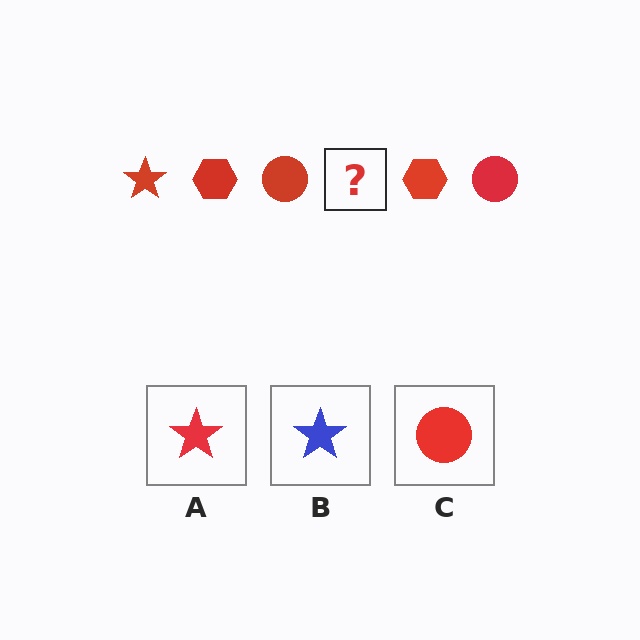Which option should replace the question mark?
Option A.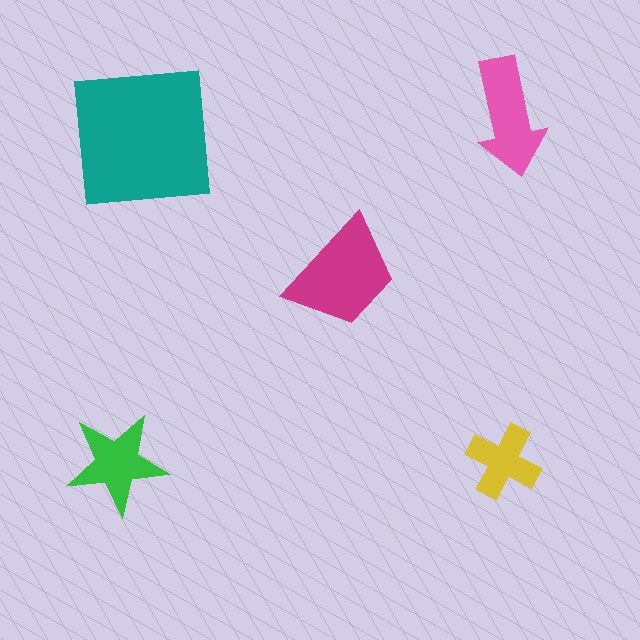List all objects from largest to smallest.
The teal square, the magenta trapezoid, the pink arrow, the green star, the yellow cross.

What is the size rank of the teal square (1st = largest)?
1st.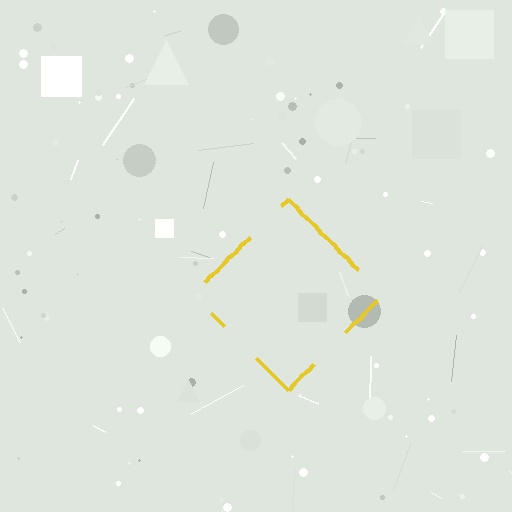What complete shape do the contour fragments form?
The contour fragments form a diamond.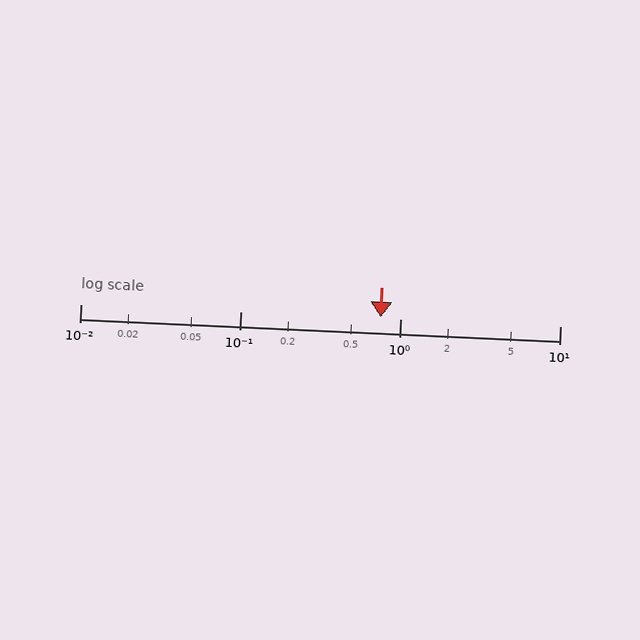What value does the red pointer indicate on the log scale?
The pointer indicates approximately 0.76.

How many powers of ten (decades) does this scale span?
The scale spans 3 decades, from 0.01 to 10.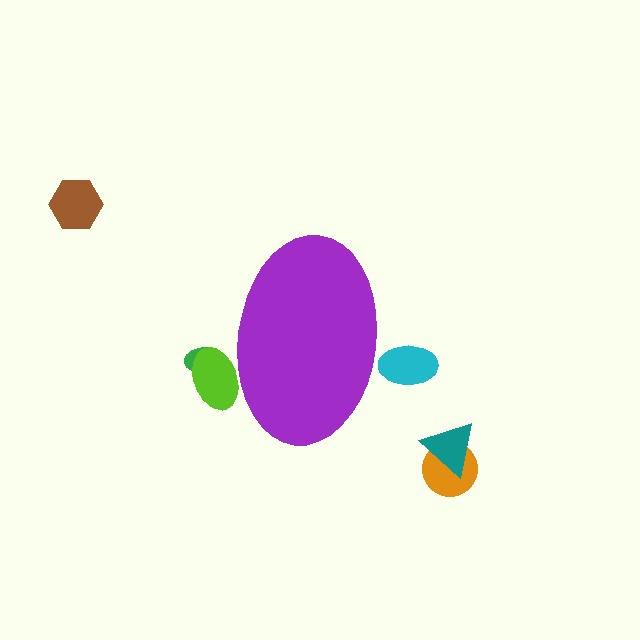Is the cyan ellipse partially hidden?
Yes, the cyan ellipse is partially hidden behind the purple ellipse.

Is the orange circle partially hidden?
No, the orange circle is fully visible.